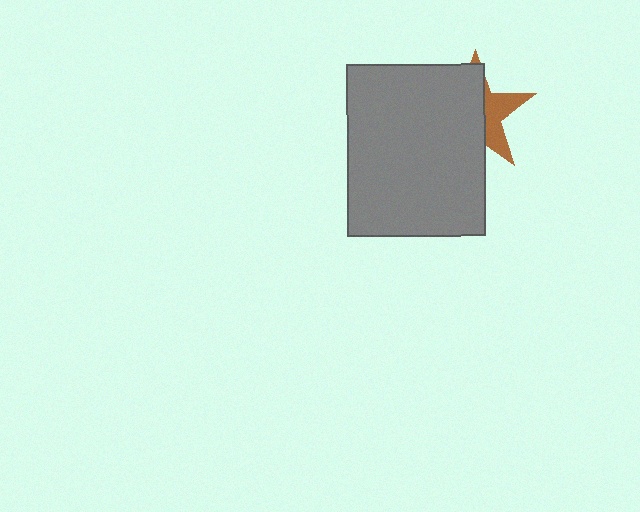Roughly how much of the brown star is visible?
A small part of it is visible (roughly 37%).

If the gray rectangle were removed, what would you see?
You would see the complete brown star.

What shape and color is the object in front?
The object in front is a gray rectangle.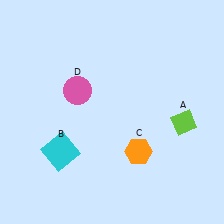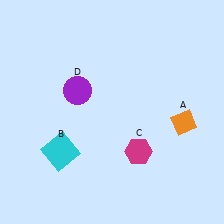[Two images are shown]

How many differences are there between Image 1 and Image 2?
There are 3 differences between the two images.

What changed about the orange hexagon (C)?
In Image 1, C is orange. In Image 2, it changed to magenta.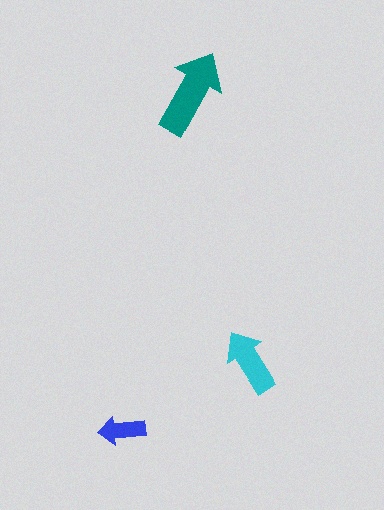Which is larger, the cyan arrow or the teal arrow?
The teal one.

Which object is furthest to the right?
The cyan arrow is rightmost.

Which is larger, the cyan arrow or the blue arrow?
The cyan one.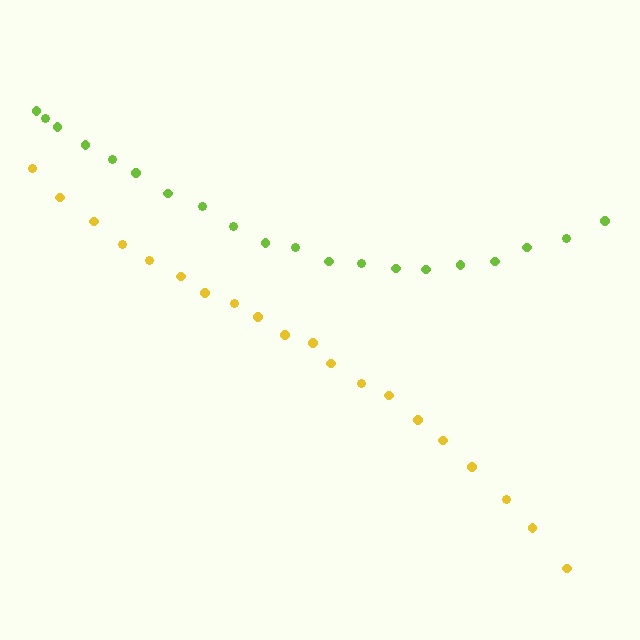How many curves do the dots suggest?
There are 2 distinct paths.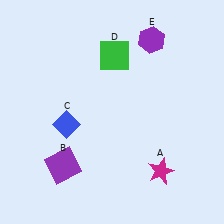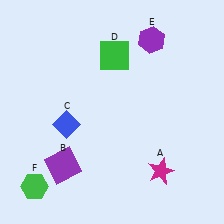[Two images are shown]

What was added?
A green hexagon (F) was added in Image 2.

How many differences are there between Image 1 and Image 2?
There is 1 difference between the two images.